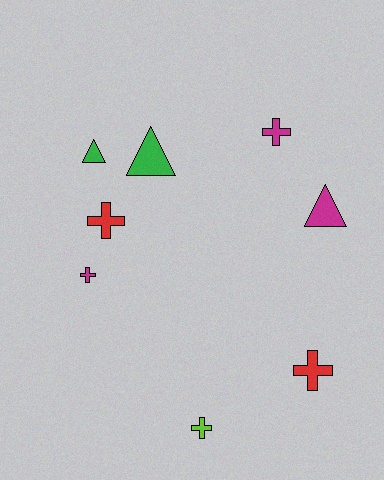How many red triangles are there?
There are no red triangles.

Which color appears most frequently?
Magenta, with 3 objects.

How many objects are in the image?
There are 8 objects.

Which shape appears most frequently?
Cross, with 5 objects.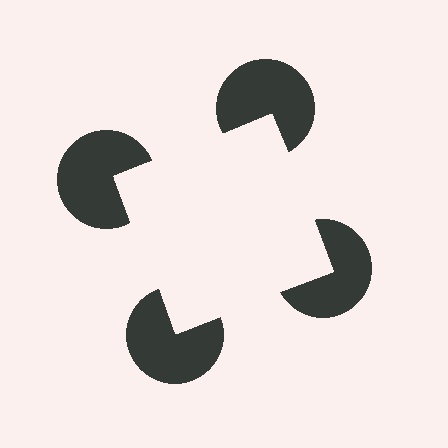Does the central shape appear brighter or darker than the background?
It typically appears slightly brighter than the background, even though no actual brightness change is drawn.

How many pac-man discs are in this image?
There are 4 — one at each vertex of the illusory square.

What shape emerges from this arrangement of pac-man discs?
An illusory square — its edges are inferred from the aligned wedge cuts in the pac-man discs, not physically drawn.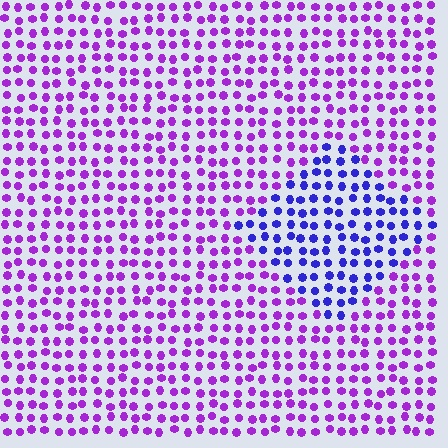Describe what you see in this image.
The image is filled with small purple elements in a uniform arrangement. A diamond-shaped region is visible where the elements are tinted to a slightly different hue, forming a subtle color boundary.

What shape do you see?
I see a diamond.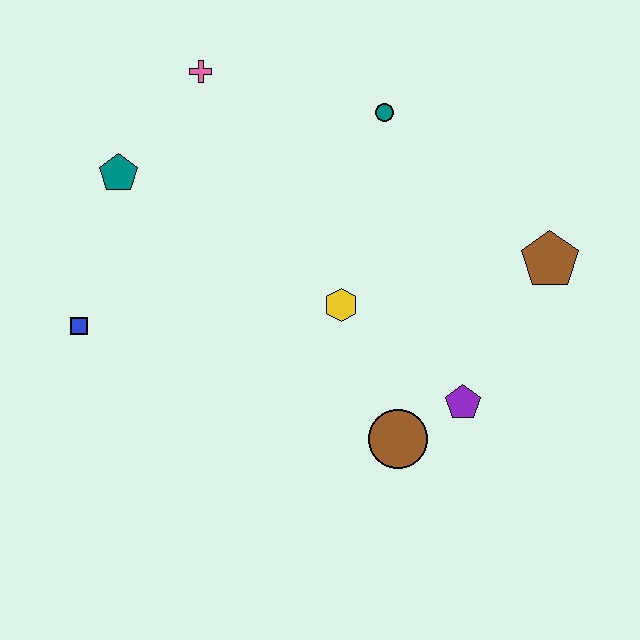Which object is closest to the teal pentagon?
The pink cross is closest to the teal pentagon.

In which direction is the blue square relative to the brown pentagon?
The blue square is to the left of the brown pentagon.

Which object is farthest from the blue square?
The brown pentagon is farthest from the blue square.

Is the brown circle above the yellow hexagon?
No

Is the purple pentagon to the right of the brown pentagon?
No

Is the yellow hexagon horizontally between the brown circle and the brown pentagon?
No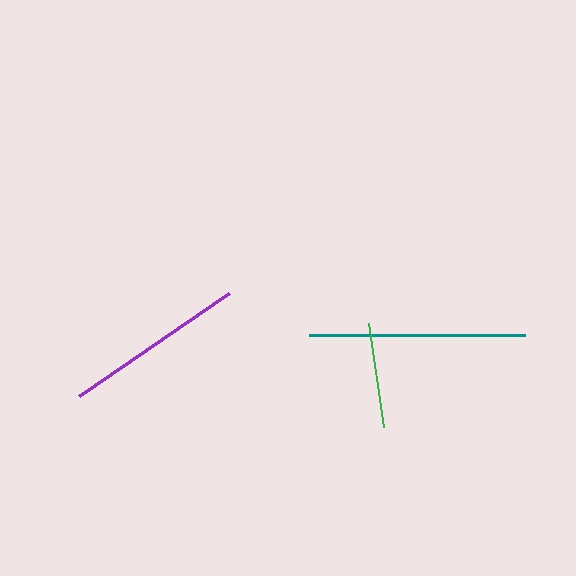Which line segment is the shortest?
The green line is the shortest at approximately 105 pixels.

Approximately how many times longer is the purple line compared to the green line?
The purple line is approximately 1.7 times the length of the green line.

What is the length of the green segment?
The green segment is approximately 105 pixels long.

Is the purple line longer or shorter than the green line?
The purple line is longer than the green line.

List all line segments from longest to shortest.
From longest to shortest: teal, purple, green.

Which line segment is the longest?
The teal line is the longest at approximately 216 pixels.